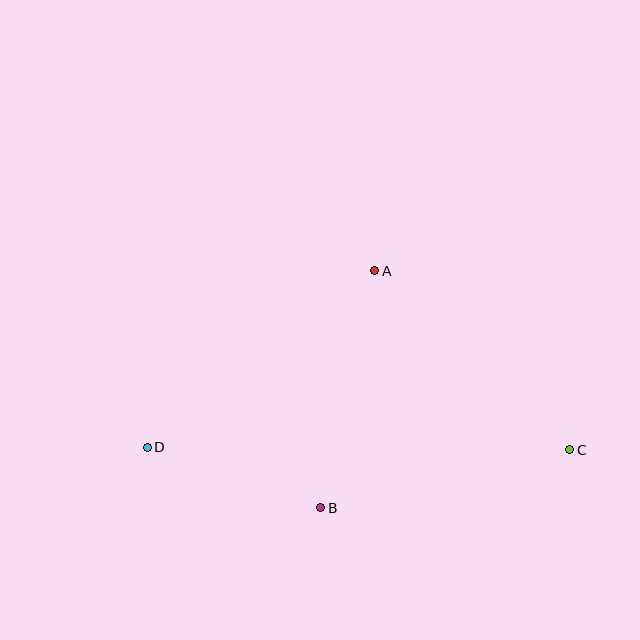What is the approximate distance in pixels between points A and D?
The distance between A and D is approximately 288 pixels.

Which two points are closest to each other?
Points B and D are closest to each other.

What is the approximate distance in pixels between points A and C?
The distance between A and C is approximately 264 pixels.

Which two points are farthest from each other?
Points C and D are farthest from each other.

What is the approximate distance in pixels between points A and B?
The distance between A and B is approximately 243 pixels.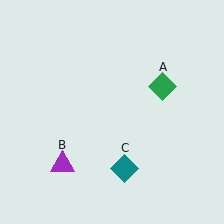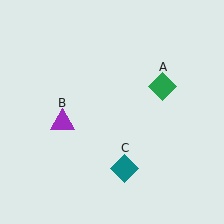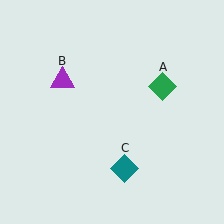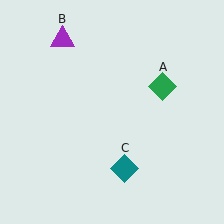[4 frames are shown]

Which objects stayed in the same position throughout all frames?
Green diamond (object A) and teal diamond (object C) remained stationary.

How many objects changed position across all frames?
1 object changed position: purple triangle (object B).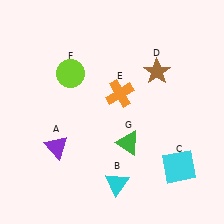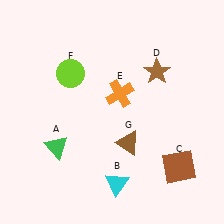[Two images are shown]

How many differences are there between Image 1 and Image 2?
There are 3 differences between the two images.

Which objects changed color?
A changed from purple to green. C changed from cyan to brown. G changed from green to brown.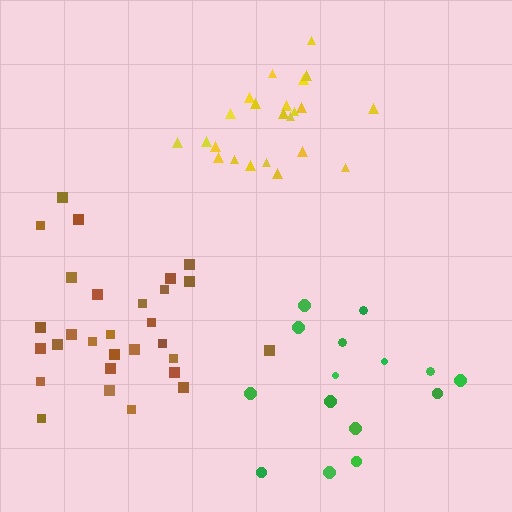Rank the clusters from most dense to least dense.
yellow, brown, green.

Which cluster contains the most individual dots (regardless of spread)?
Brown (29).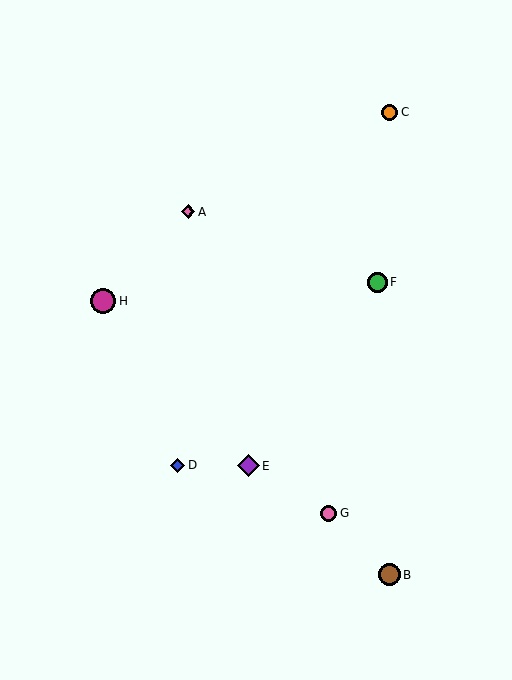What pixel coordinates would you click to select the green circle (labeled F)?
Click at (377, 282) to select the green circle F.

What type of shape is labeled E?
Shape E is a purple diamond.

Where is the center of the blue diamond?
The center of the blue diamond is at (178, 465).